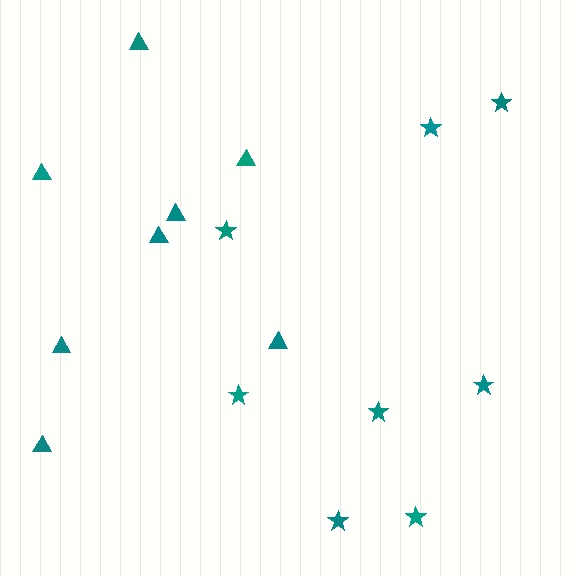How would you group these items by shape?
There are 2 groups: one group of triangles (8) and one group of stars (8).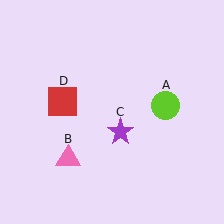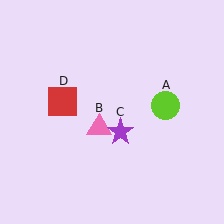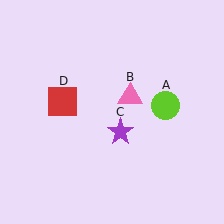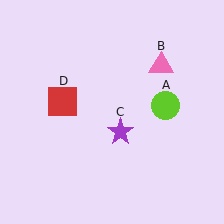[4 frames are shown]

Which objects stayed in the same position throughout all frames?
Lime circle (object A) and purple star (object C) and red square (object D) remained stationary.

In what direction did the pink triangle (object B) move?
The pink triangle (object B) moved up and to the right.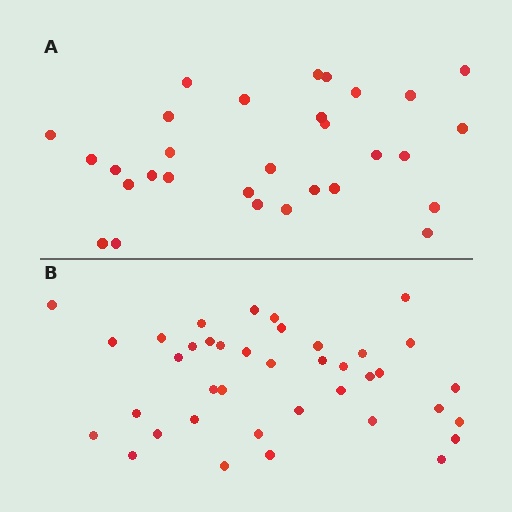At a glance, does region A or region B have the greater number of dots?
Region B (the bottom region) has more dots.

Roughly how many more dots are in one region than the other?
Region B has roughly 8 or so more dots than region A.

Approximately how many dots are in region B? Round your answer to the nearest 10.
About 40 dots. (The exact count is 39, which rounds to 40.)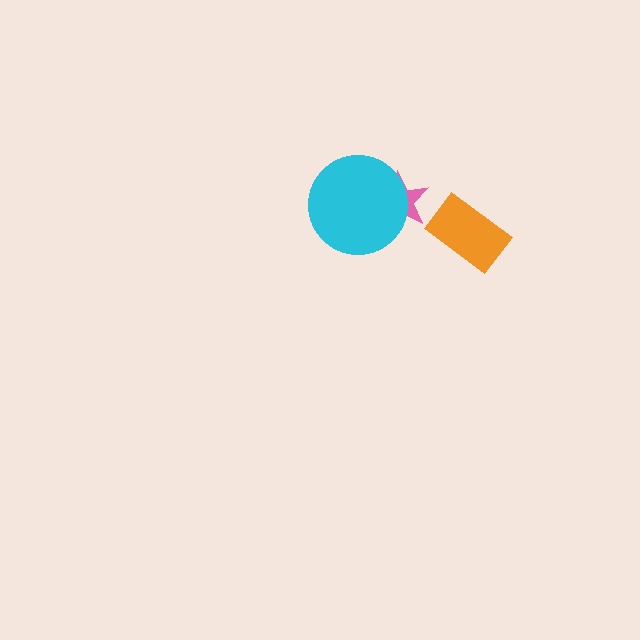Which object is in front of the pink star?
The cyan circle is in front of the pink star.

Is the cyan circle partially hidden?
No, no other shape covers it.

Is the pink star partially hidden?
Yes, it is partially covered by another shape.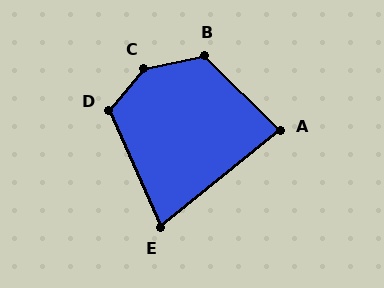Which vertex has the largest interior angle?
C, at approximately 142 degrees.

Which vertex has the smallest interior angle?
E, at approximately 75 degrees.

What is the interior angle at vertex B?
Approximately 123 degrees (obtuse).